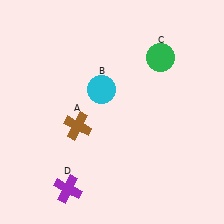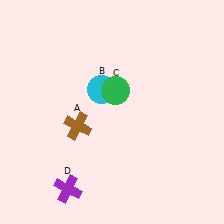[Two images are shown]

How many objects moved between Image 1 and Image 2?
1 object moved between the two images.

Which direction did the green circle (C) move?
The green circle (C) moved left.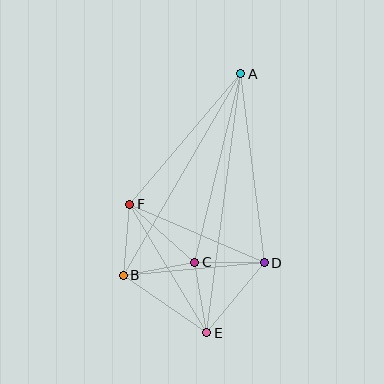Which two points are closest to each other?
Points C and D are closest to each other.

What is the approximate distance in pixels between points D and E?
The distance between D and E is approximately 91 pixels.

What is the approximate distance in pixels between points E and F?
The distance between E and F is approximately 150 pixels.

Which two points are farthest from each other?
Points A and E are farthest from each other.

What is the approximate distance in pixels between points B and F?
The distance between B and F is approximately 71 pixels.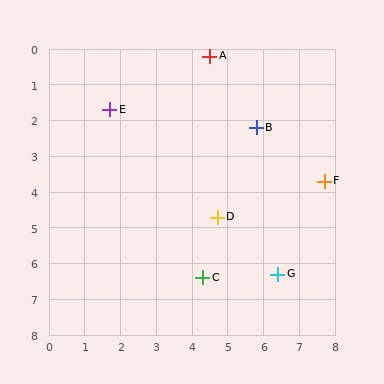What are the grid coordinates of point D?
Point D is at approximately (4.7, 4.7).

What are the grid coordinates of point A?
Point A is at approximately (4.5, 0.2).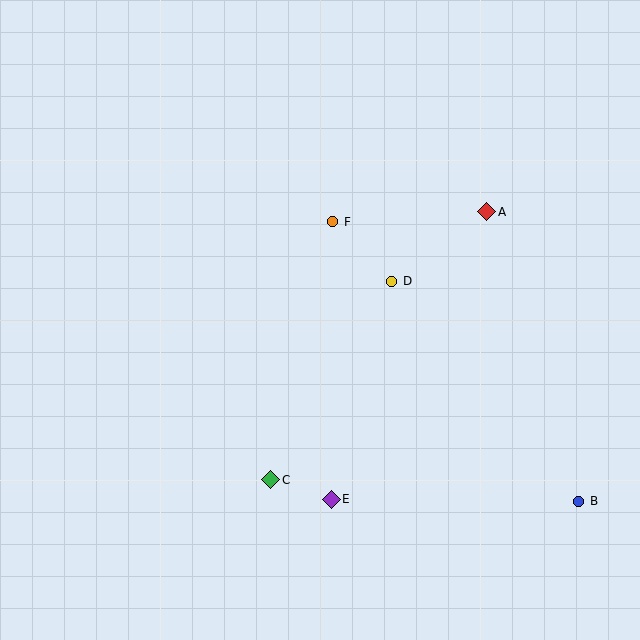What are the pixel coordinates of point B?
Point B is at (579, 501).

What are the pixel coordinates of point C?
Point C is at (271, 480).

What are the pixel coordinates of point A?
Point A is at (487, 212).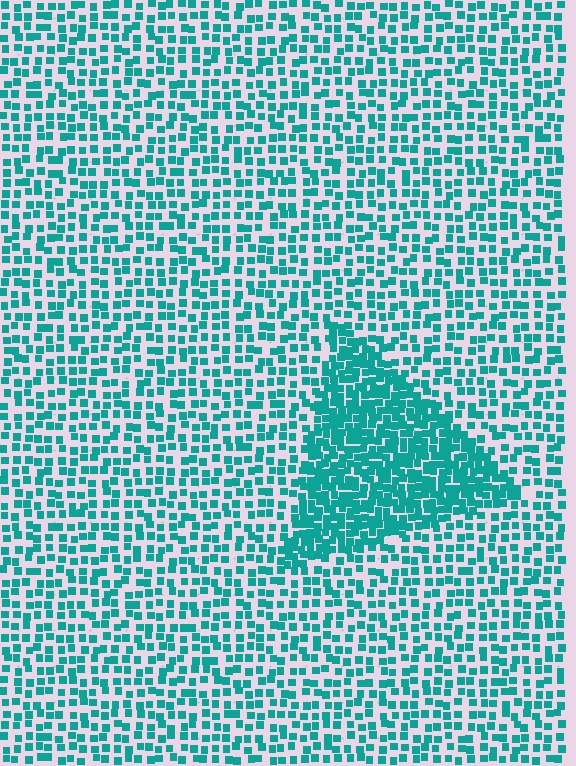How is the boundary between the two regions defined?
The boundary is defined by a change in element density (approximately 2.1x ratio). All elements are the same color, size, and shape.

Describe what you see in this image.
The image contains small teal elements arranged at two different densities. A triangle-shaped region is visible where the elements are more densely packed than the surrounding area.